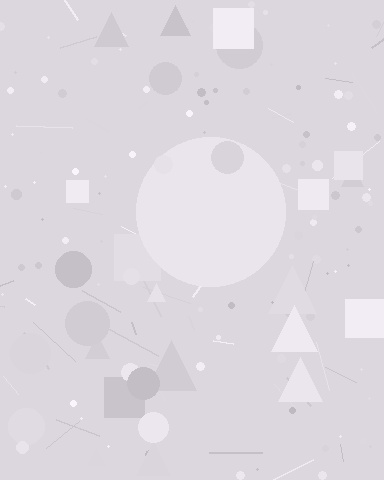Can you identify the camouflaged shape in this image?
The camouflaged shape is a circle.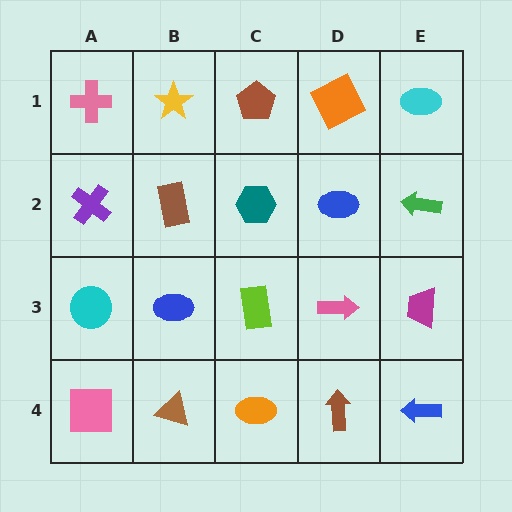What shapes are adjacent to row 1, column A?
A purple cross (row 2, column A), a yellow star (row 1, column B).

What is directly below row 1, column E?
A green arrow.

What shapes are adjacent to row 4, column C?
A lime rectangle (row 3, column C), a brown triangle (row 4, column B), a brown arrow (row 4, column D).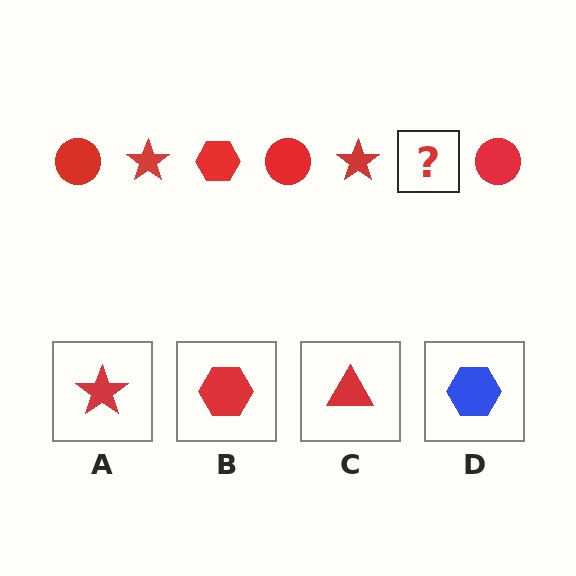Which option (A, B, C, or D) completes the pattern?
B.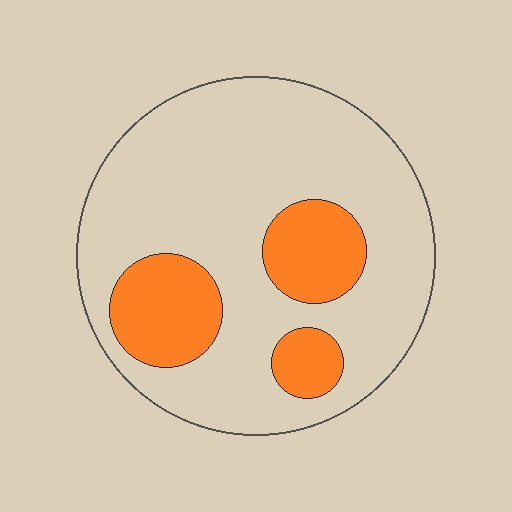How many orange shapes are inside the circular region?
3.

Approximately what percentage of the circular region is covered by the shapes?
Approximately 25%.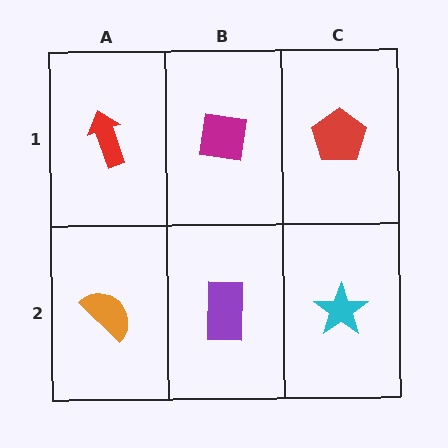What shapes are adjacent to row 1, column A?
An orange semicircle (row 2, column A), a magenta square (row 1, column B).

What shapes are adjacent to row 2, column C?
A red pentagon (row 1, column C), a purple rectangle (row 2, column B).